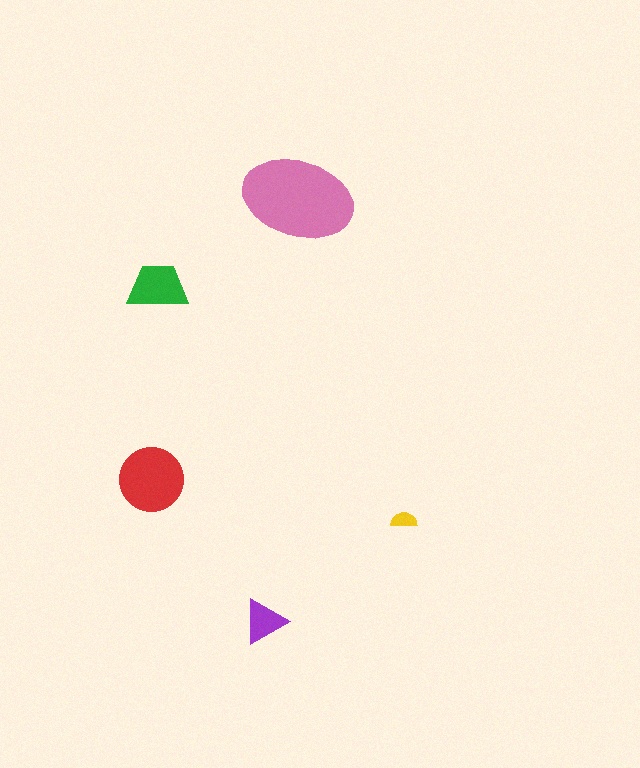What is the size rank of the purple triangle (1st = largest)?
4th.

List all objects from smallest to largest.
The yellow semicircle, the purple triangle, the green trapezoid, the red circle, the pink ellipse.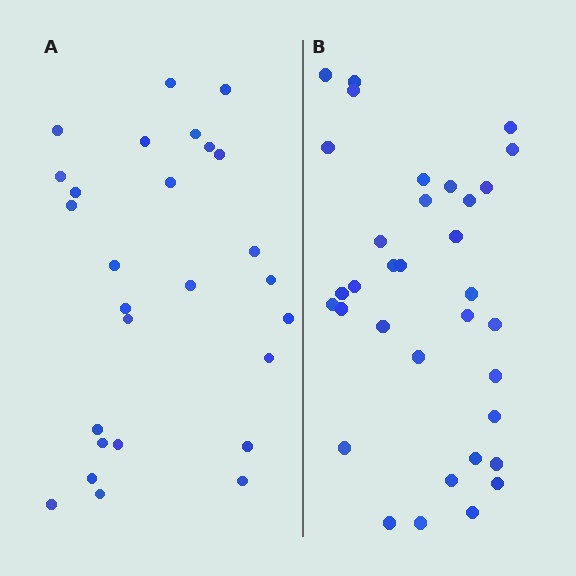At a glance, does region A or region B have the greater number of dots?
Region B (the right region) has more dots.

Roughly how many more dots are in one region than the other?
Region B has roughly 8 or so more dots than region A.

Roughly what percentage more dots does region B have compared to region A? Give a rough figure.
About 25% more.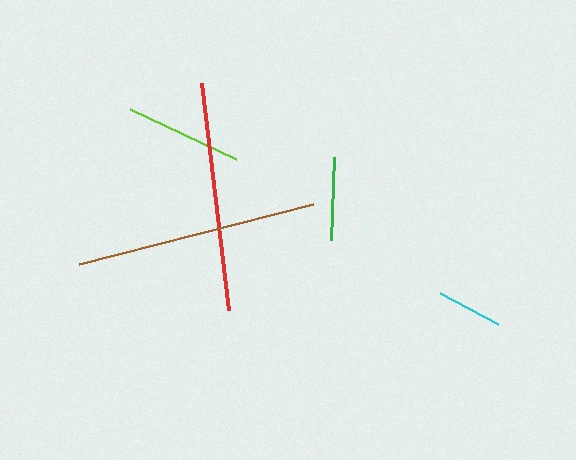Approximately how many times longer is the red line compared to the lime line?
The red line is approximately 1.9 times the length of the lime line.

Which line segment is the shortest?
The cyan line is the shortest at approximately 66 pixels.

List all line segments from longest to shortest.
From longest to shortest: brown, red, lime, green, cyan.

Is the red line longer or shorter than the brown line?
The brown line is longer than the red line.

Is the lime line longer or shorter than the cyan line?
The lime line is longer than the cyan line.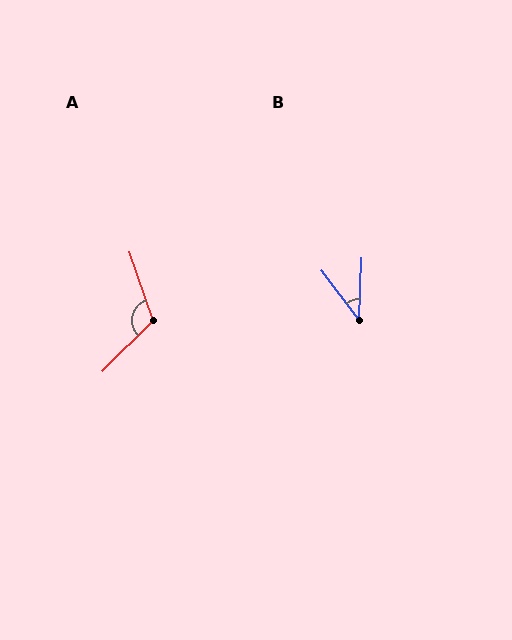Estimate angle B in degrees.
Approximately 39 degrees.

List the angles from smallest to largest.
B (39°), A (116°).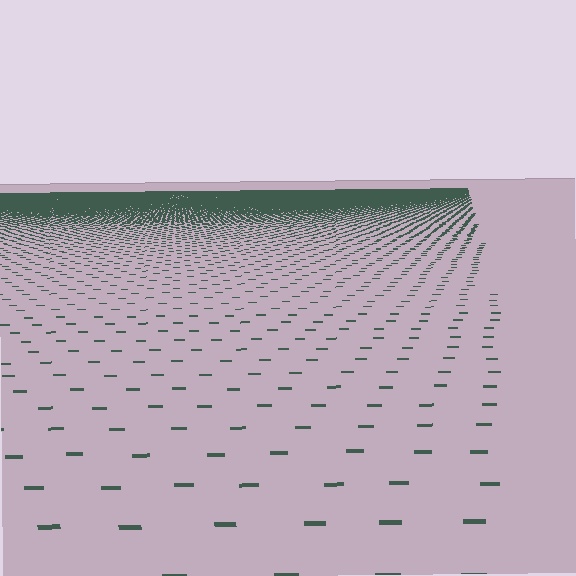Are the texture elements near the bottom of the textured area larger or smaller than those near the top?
Larger. Near the bottom, elements are closer to the viewer and appear at a bigger on-screen size.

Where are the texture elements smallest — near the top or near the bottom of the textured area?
Near the top.